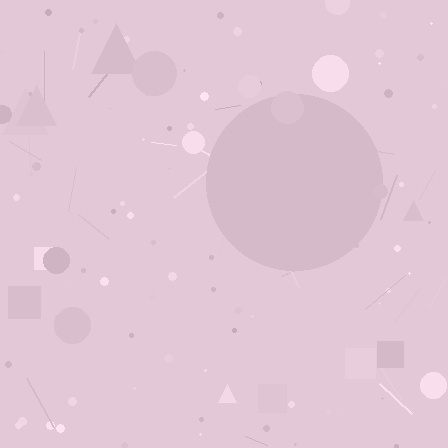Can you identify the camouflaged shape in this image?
The camouflaged shape is a circle.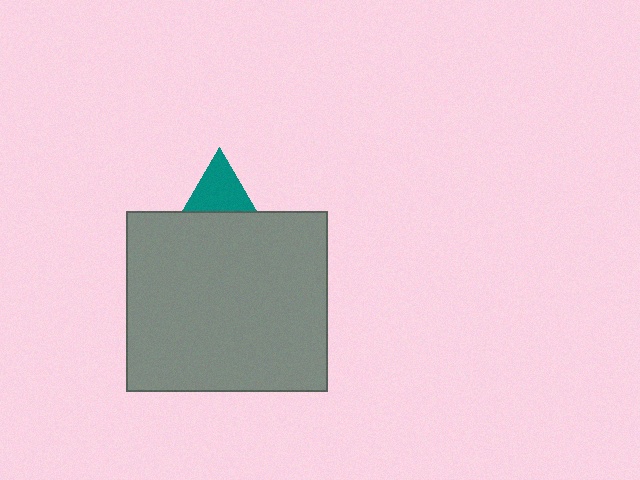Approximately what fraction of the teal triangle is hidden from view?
Roughly 57% of the teal triangle is hidden behind the gray rectangle.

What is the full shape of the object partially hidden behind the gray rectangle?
The partially hidden object is a teal triangle.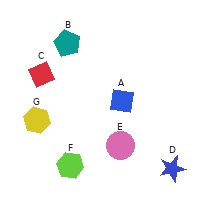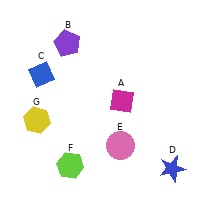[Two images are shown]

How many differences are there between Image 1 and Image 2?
There are 3 differences between the two images.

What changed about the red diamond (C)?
In Image 1, C is red. In Image 2, it changed to blue.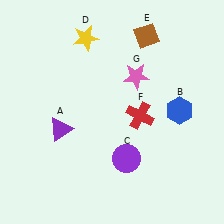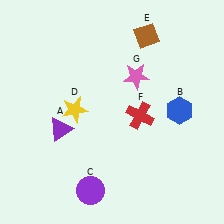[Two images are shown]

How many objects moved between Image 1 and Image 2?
2 objects moved between the two images.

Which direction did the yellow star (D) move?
The yellow star (D) moved down.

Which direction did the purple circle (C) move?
The purple circle (C) moved left.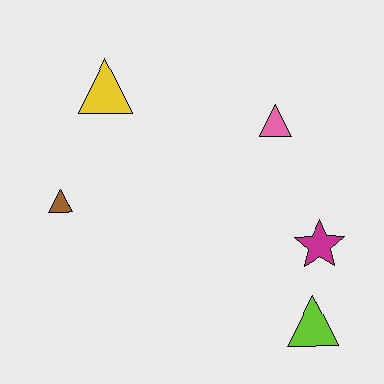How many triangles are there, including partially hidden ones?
There are 4 triangles.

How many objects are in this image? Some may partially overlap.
There are 5 objects.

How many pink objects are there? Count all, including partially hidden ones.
There is 1 pink object.